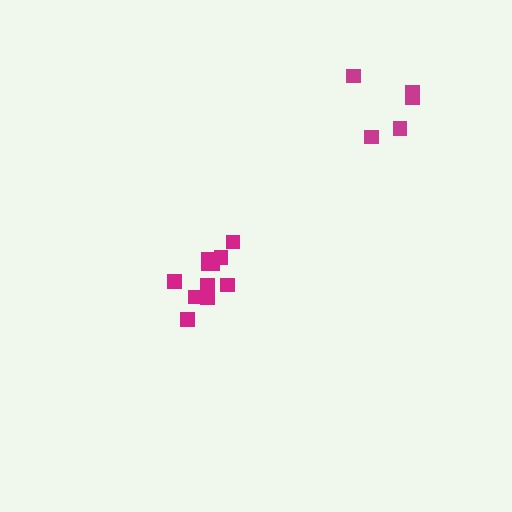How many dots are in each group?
Group 1: 11 dots, Group 2: 5 dots (16 total).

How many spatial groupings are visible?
There are 2 spatial groupings.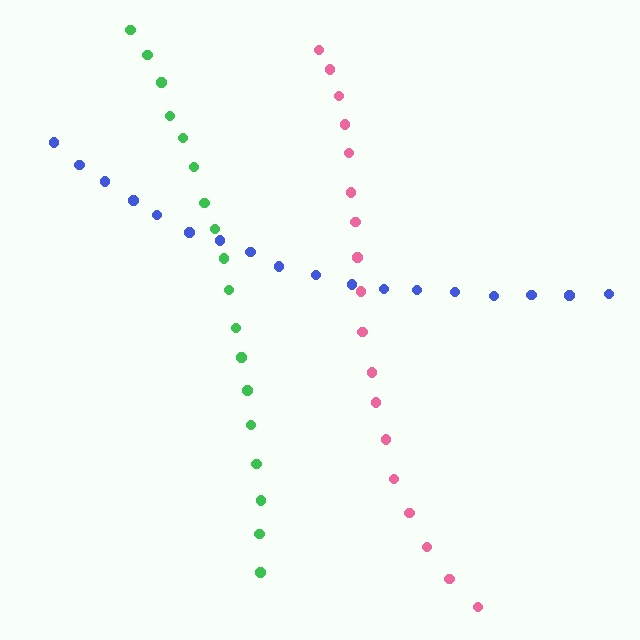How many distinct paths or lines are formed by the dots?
There are 3 distinct paths.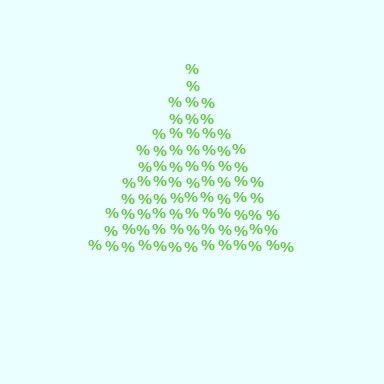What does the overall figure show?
The overall figure shows a triangle.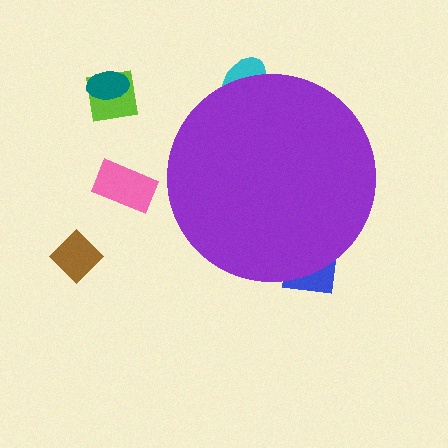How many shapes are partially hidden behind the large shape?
2 shapes are partially hidden.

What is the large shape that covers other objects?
A purple circle.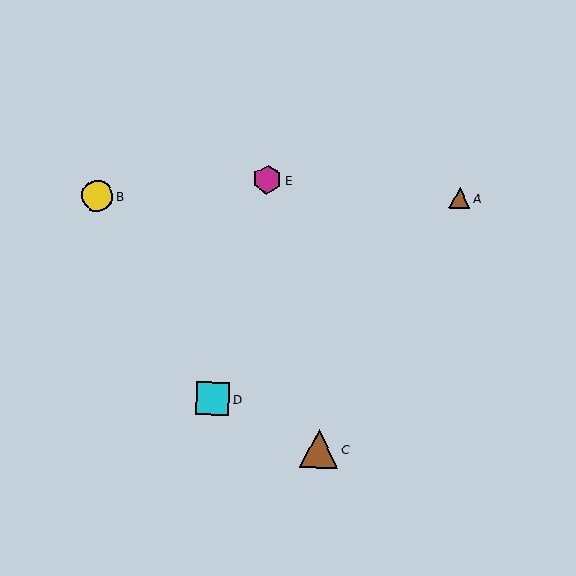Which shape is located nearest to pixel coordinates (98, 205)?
The yellow circle (labeled B) at (97, 196) is nearest to that location.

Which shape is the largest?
The brown triangle (labeled C) is the largest.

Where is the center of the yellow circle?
The center of the yellow circle is at (97, 196).